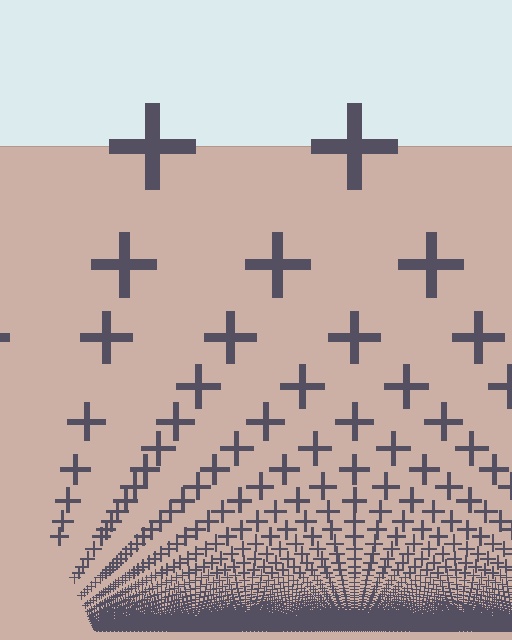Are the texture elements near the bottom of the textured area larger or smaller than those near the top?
Smaller. The gradient is inverted — elements near the bottom are smaller and denser.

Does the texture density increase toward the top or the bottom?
Density increases toward the bottom.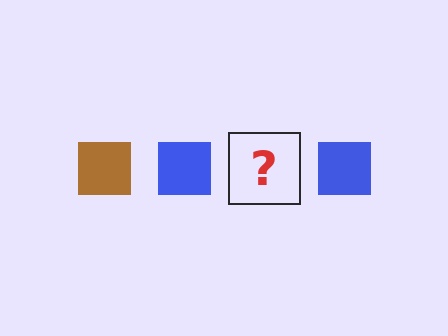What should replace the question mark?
The question mark should be replaced with a brown square.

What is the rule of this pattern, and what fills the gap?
The rule is that the pattern cycles through brown, blue squares. The gap should be filled with a brown square.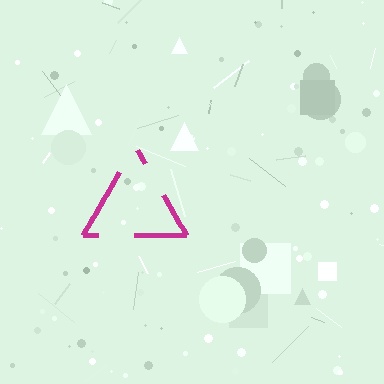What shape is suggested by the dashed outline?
The dashed outline suggests a triangle.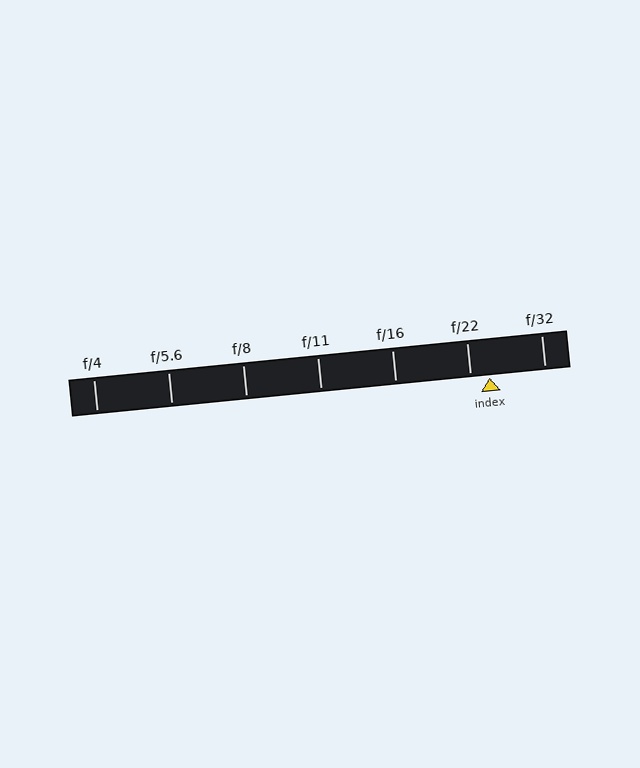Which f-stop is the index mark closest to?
The index mark is closest to f/22.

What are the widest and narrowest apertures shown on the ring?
The widest aperture shown is f/4 and the narrowest is f/32.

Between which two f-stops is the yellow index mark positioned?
The index mark is between f/22 and f/32.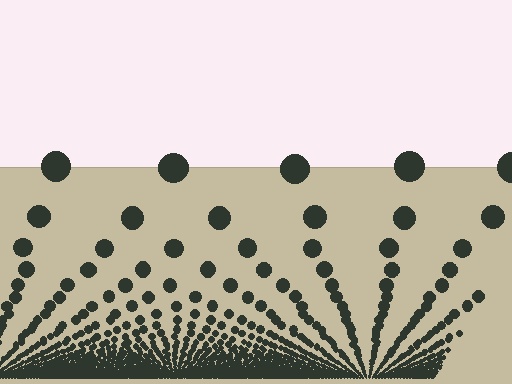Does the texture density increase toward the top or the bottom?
Density increases toward the bottom.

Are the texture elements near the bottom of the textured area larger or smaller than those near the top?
Smaller. The gradient is inverted — elements near the bottom are smaller and denser.